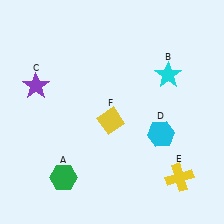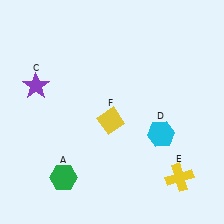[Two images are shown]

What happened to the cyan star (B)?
The cyan star (B) was removed in Image 2. It was in the top-right area of Image 1.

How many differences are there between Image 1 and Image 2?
There is 1 difference between the two images.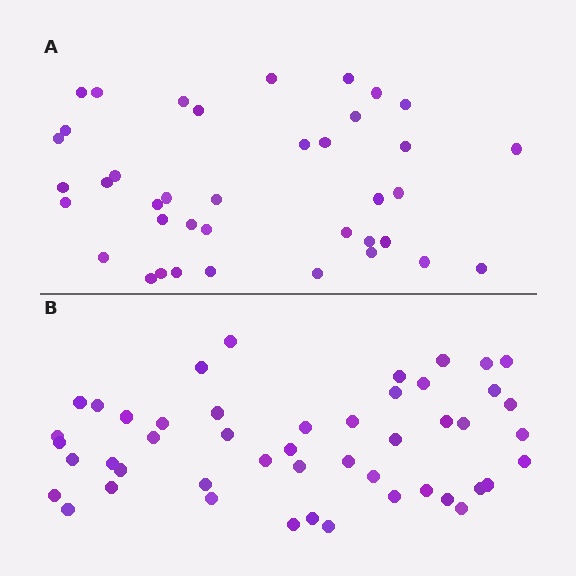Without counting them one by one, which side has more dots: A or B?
Region B (the bottom region) has more dots.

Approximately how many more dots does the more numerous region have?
Region B has roughly 8 or so more dots than region A.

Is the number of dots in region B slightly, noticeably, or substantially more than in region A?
Region B has only slightly more — the two regions are fairly close. The ratio is roughly 1.2 to 1.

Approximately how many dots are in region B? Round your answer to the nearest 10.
About 50 dots. (The exact count is 48, which rounds to 50.)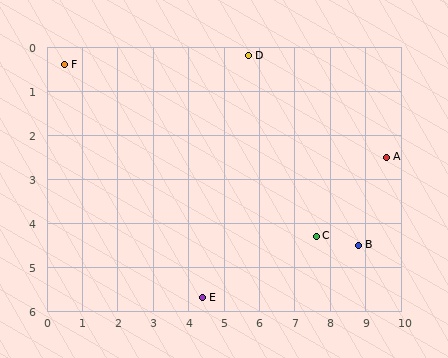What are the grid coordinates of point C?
Point C is at approximately (7.6, 4.3).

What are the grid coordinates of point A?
Point A is at approximately (9.6, 2.5).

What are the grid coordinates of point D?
Point D is at approximately (5.7, 0.2).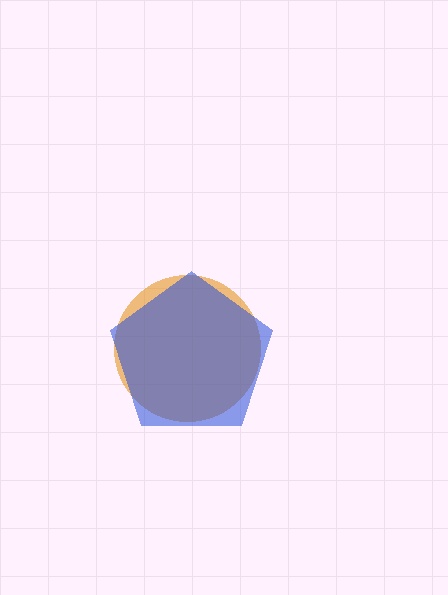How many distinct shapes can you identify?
There are 2 distinct shapes: an orange circle, a blue pentagon.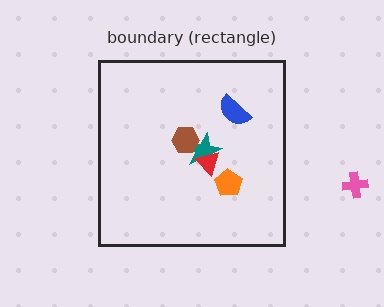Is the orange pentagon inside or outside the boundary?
Inside.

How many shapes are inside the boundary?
5 inside, 1 outside.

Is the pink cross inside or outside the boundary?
Outside.